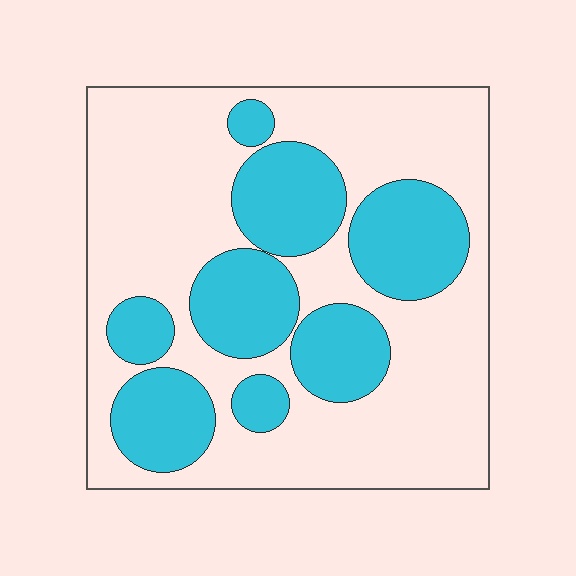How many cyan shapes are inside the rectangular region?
8.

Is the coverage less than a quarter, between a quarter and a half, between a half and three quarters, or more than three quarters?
Between a quarter and a half.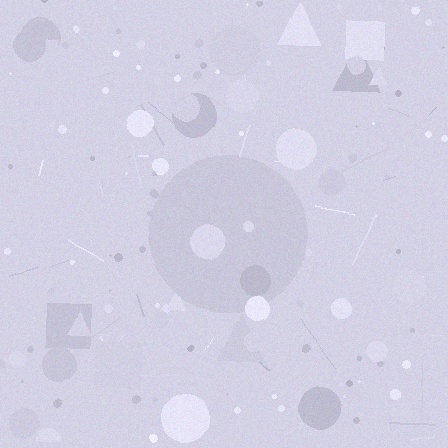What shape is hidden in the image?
A circle is hidden in the image.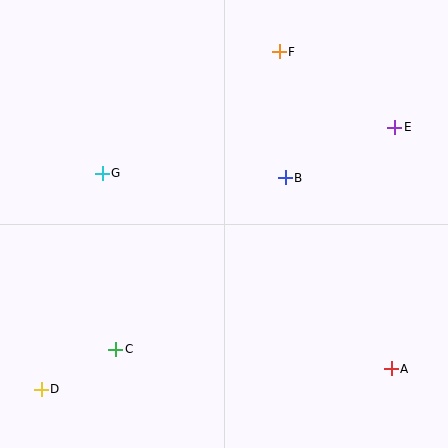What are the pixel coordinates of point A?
Point A is at (391, 369).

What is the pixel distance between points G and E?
The distance between G and E is 296 pixels.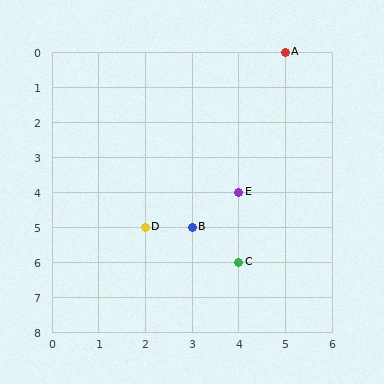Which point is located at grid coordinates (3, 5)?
Point B is at (3, 5).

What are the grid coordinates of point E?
Point E is at grid coordinates (4, 4).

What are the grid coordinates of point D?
Point D is at grid coordinates (2, 5).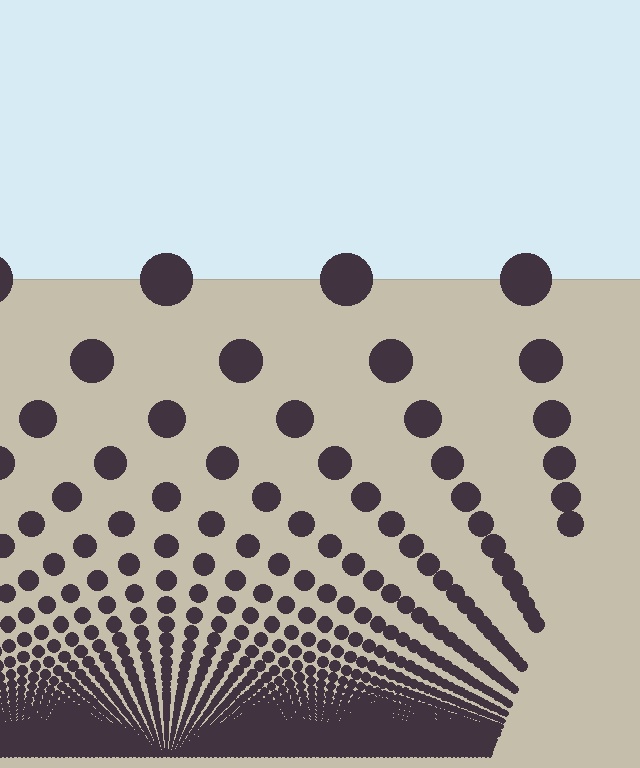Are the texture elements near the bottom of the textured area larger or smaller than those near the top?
Smaller. The gradient is inverted — elements near the bottom are smaller and denser.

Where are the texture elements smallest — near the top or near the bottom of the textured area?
Near the bottom.